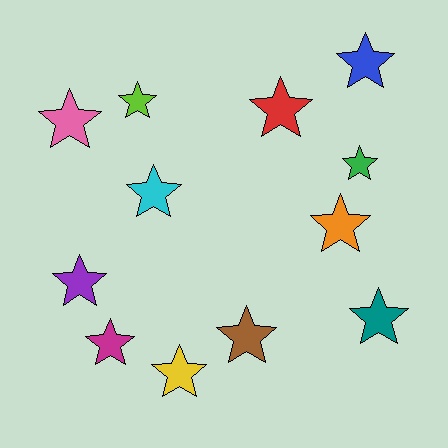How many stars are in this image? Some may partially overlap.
There are 12 stars.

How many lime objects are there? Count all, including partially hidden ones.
There is 1 lime object.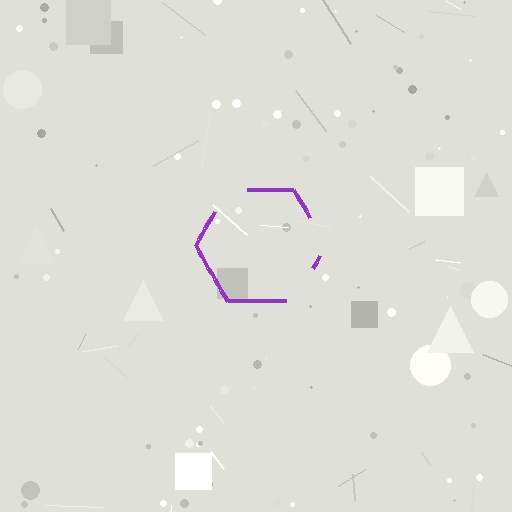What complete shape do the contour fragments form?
The contour fragments form a hexagon.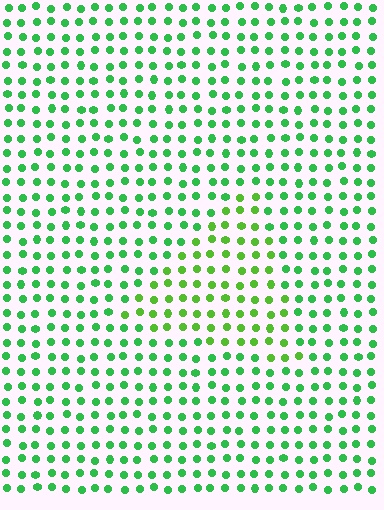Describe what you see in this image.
The image is filled with small green elements in a uniform arrangement. A triangle-shaped region is visible where the elements are tinted to a slightly different hue, forming a subtle color boundary.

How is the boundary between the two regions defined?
The boundary is defined purely by a slight shift in hue (about 28 degrees). Spacing, size, and orientation are identical on both sides.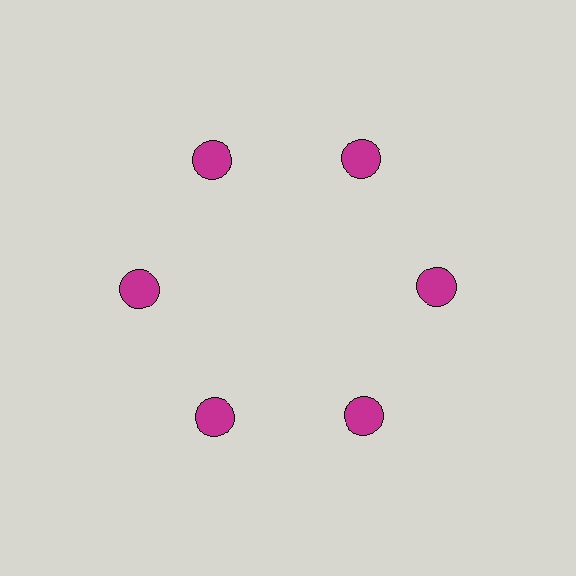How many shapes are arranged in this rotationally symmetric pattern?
There are 6 shapes, arranged in 6 groups of 1.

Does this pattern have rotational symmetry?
Yes, this pattern has 6-fold rotational symmetry. It looks the same after rotating 60 degrees around the center.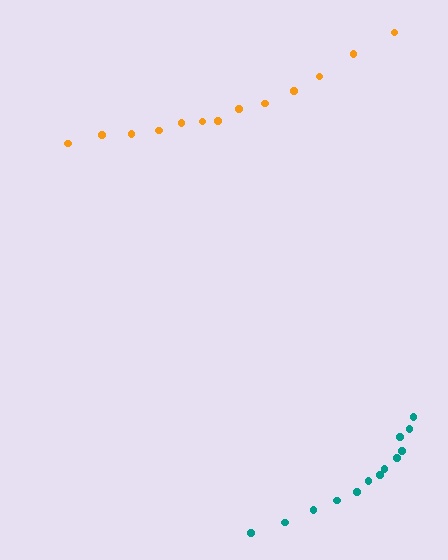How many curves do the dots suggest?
There are 2 distinct paths.